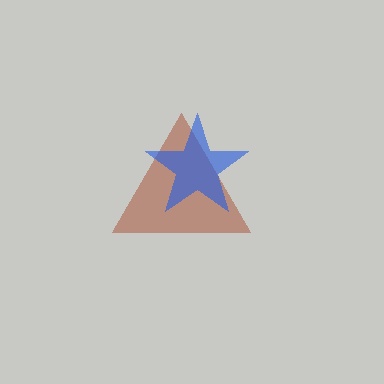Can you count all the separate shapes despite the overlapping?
Yes, there are 2 separate shapes.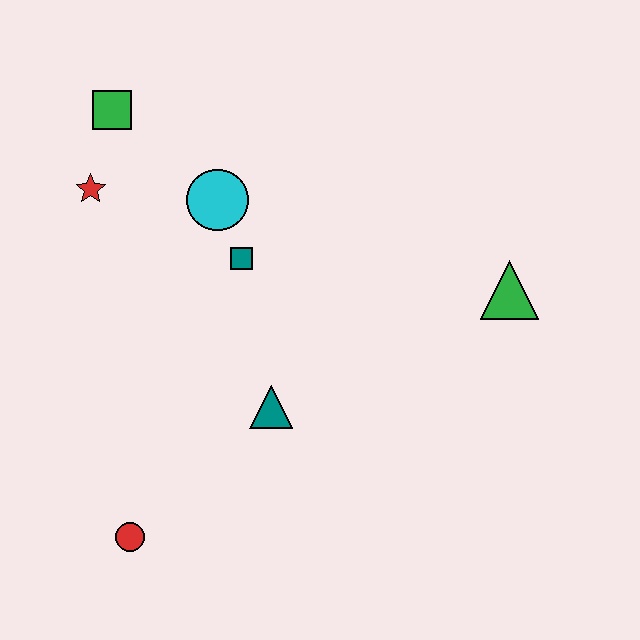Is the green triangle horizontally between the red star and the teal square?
No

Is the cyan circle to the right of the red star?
Yes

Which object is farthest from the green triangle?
The red circle is farthest from the green triangle.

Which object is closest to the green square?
The red star is closest to the green square.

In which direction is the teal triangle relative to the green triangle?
The teal triangle is to the left of the green triangle.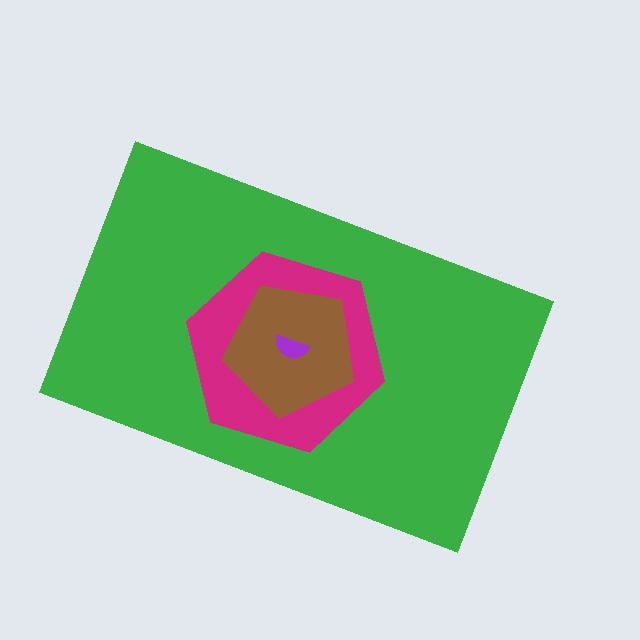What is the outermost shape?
The green rectangle.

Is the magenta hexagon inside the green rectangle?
Yes.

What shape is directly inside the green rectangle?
The magenta hexagon.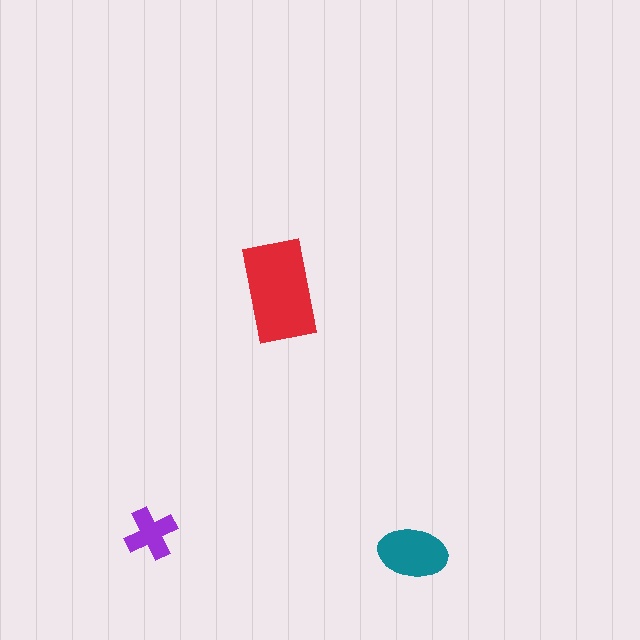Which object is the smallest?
The purple cross.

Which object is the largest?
The red rectangle.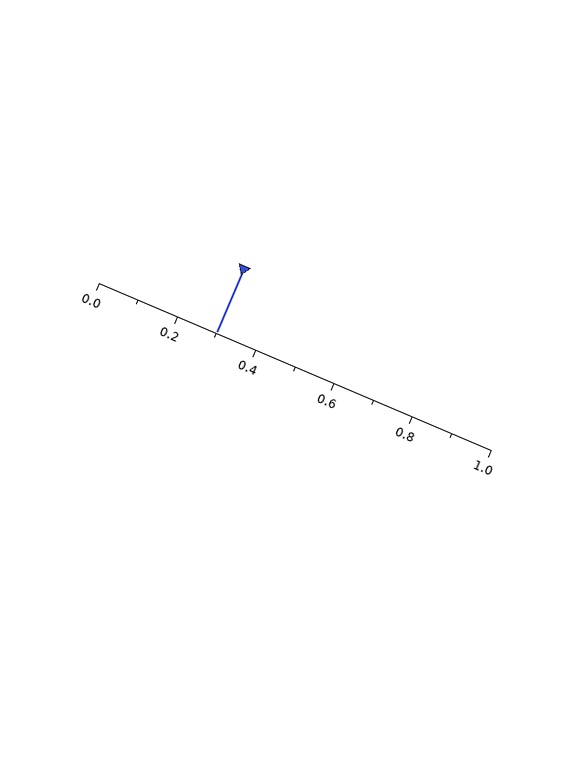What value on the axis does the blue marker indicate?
The marker indicates approximately 0.3.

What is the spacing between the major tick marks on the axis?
The major ticks are spaced 0.2 apart.